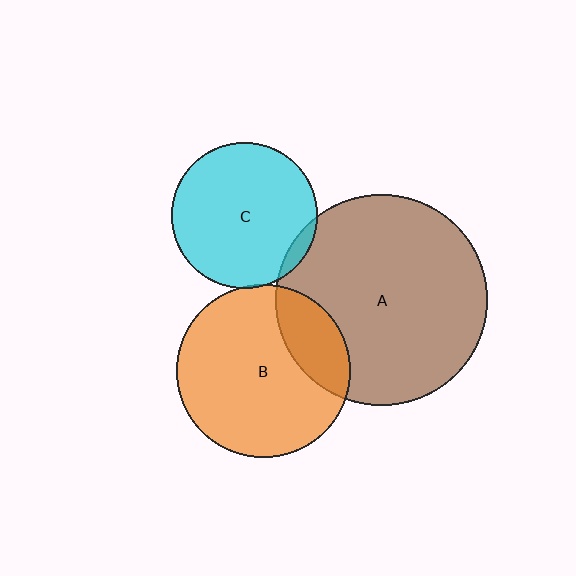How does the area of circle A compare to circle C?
Approximately 2.1 times.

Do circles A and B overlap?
Yes.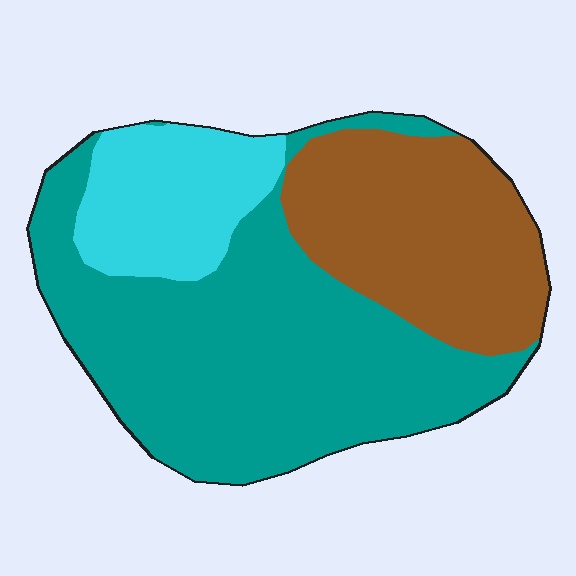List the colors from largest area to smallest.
From largest to smallest: teal, brown, cyan.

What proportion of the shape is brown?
Brown covers 29% of the shape.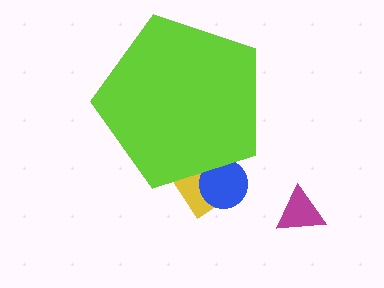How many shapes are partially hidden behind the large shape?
2 shapes are partially hidden.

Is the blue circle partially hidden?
Yes, the blue circle is partially hidden behind the lime pentagon.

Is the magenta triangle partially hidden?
No, the magenta triangle is fully visible.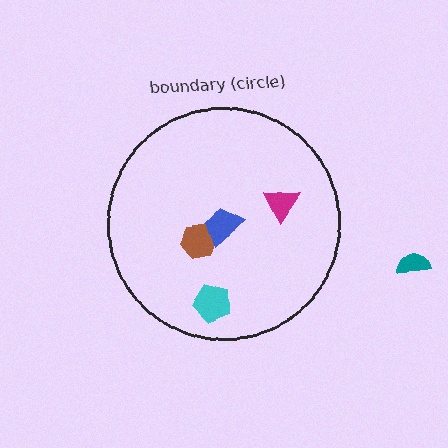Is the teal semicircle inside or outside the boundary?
Outside.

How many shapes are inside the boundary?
4 inside, 1 outside.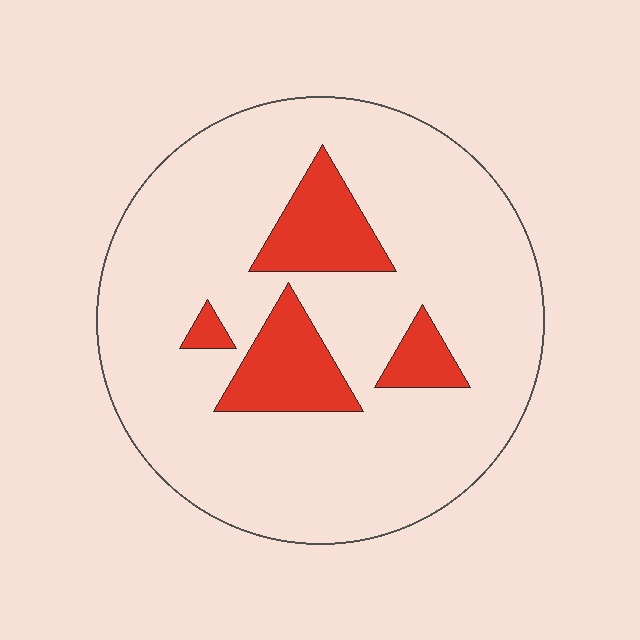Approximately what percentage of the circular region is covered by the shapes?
Approximately 15%.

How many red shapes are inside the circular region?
4.